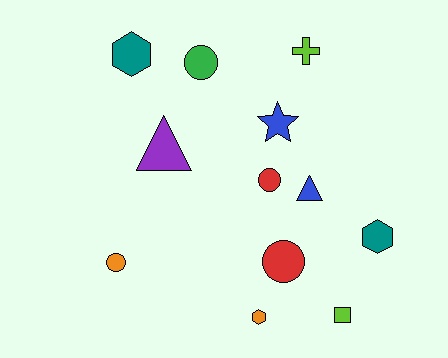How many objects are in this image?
There are 12 objects.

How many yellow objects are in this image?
There are no yellow objects.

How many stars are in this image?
There is 1 star.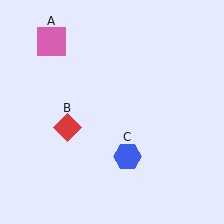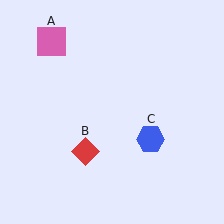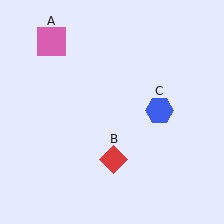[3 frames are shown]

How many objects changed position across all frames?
2 objects changed position: red diamond (object B), blue hexagon (object C).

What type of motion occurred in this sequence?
The red diamond (object B), blue hexagon (object C) rotated counterclockwise around the center of the scene.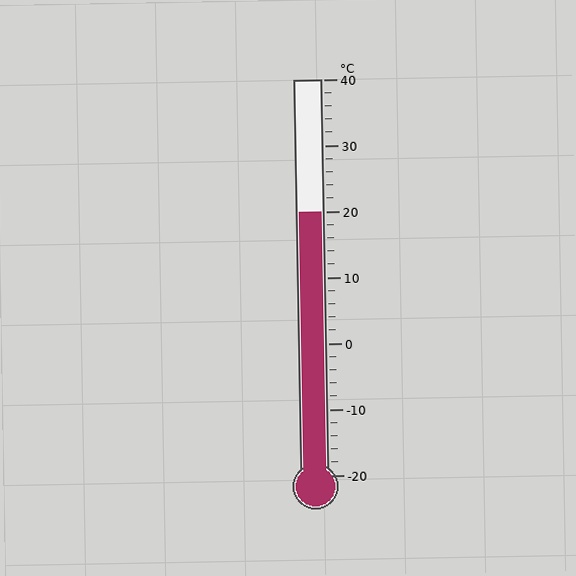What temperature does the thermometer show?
The thermometer shows approximately 20°C.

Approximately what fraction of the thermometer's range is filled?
The thermometer is filled to approximately 65% of its range.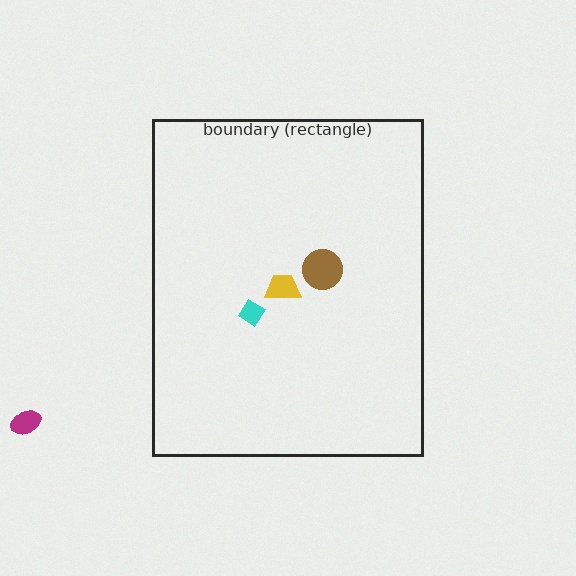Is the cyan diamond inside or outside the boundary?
Inside.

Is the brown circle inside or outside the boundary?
Inside.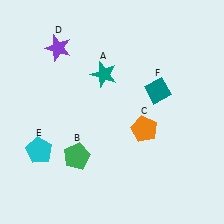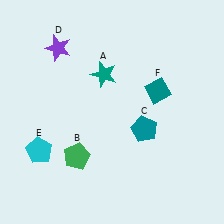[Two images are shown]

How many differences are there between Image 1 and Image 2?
There is 1 difference between the two images.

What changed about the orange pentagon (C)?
In Image 1, C is orange. In Image 2, it changed to teal.